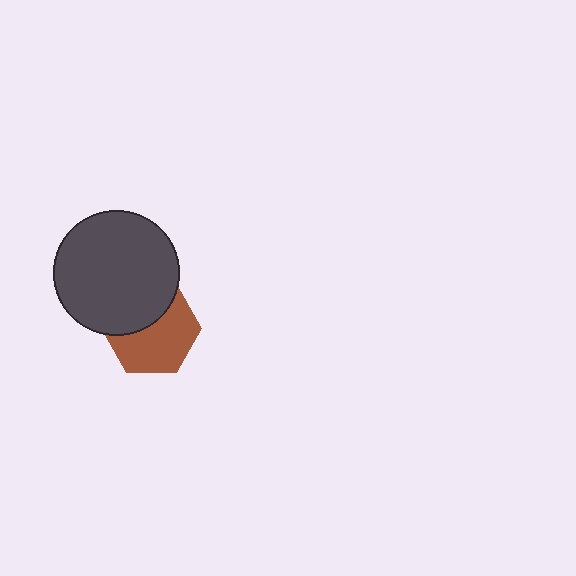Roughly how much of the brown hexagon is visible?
About half of it is visible (roughly 61%).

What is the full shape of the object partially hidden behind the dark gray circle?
The partially hidden object is a brown hexagon.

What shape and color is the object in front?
The object in front is a dark gray circle.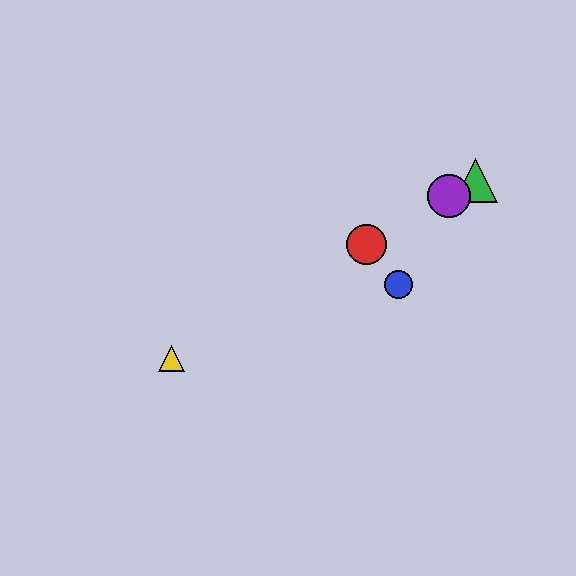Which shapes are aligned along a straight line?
The red circle, the green triangle, the yellow triangle, the purple circle are aligned along a straight line.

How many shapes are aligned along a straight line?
4 shapes (the red circle, the green triangle, the yellow triangle, the purple circle) are aligned along a straight line.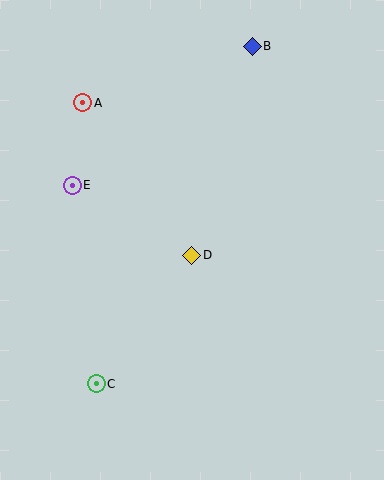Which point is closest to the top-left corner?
Point A is closest to the top-left corner.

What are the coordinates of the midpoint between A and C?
The midpoint between A and C is at (90, 243).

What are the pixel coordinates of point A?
Point A is at (83, 103).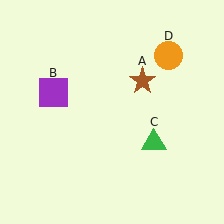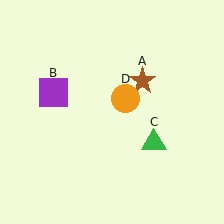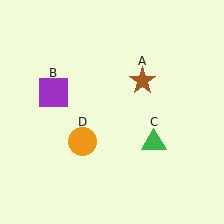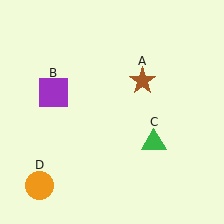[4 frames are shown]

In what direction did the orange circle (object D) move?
The orange circle (object D) moved down and to the left.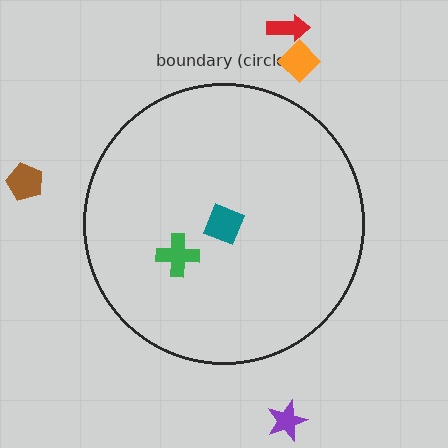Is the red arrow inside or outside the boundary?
Outside.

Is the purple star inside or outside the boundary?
Outside.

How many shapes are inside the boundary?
2 inside, 4 outside.